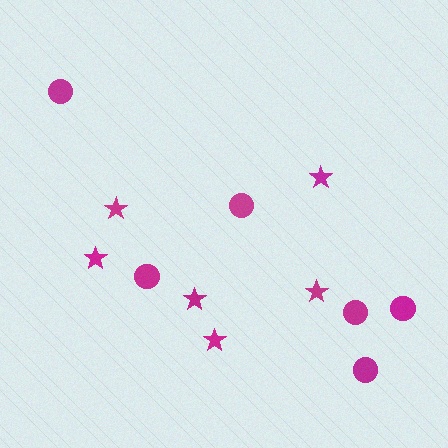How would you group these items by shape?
There are 2 groups: one group of stars (6) and one group of circles (6).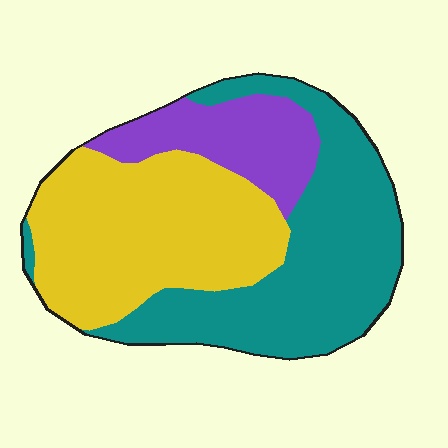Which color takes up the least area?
Purple, at roughly 15%.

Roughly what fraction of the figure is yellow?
Yellow covers around 40% of the figure.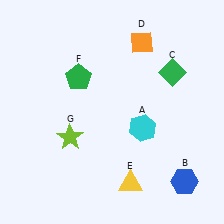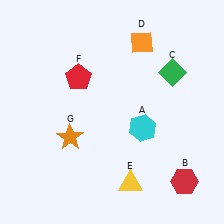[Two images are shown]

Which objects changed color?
B changed from blue to red. F changed from green to red. G changed from lime to orange.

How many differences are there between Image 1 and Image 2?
There are 3 differences between the two images.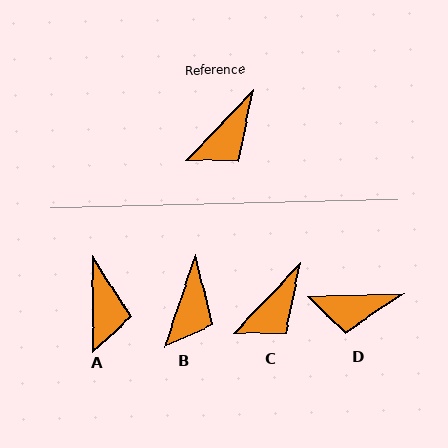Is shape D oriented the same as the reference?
No, it is off by about 44 degrees.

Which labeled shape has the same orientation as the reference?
C.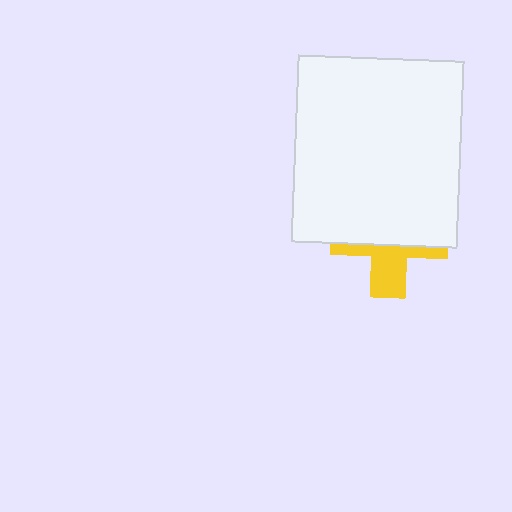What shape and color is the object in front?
The object in front is a white rectangle.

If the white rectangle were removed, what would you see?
You would see the complete yellow cross.